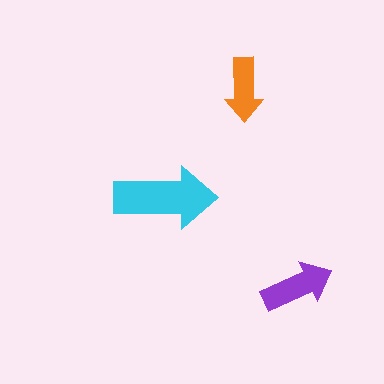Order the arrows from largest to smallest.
the cyan one, the purple one, the orange one.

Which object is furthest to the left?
The cyan arrow is leftmost.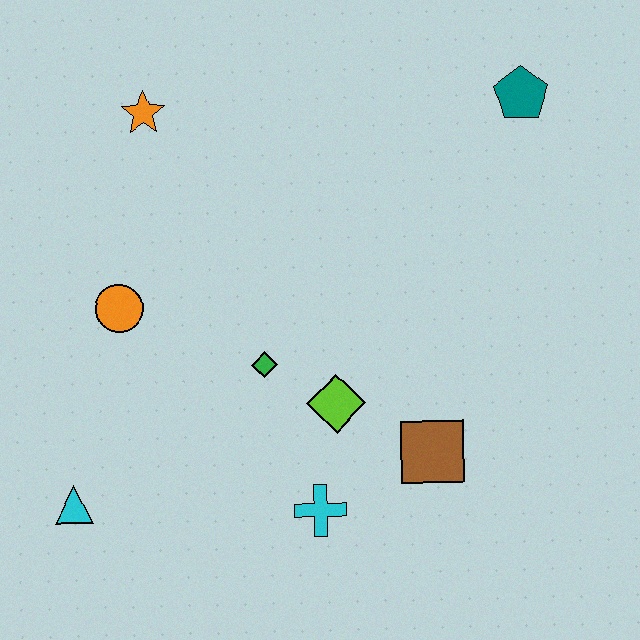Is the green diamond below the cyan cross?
No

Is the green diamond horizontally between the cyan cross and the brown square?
No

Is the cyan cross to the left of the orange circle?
No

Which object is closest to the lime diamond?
The green diamond is closest to the lime diamond.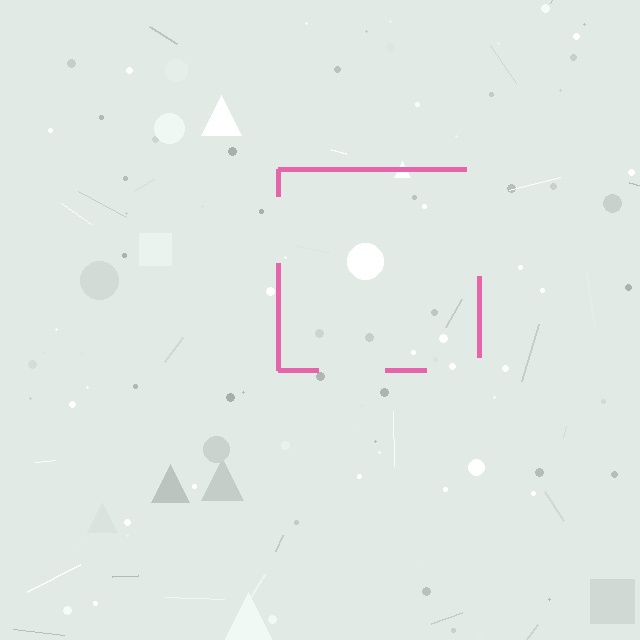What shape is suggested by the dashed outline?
The dashed outline suggests a square.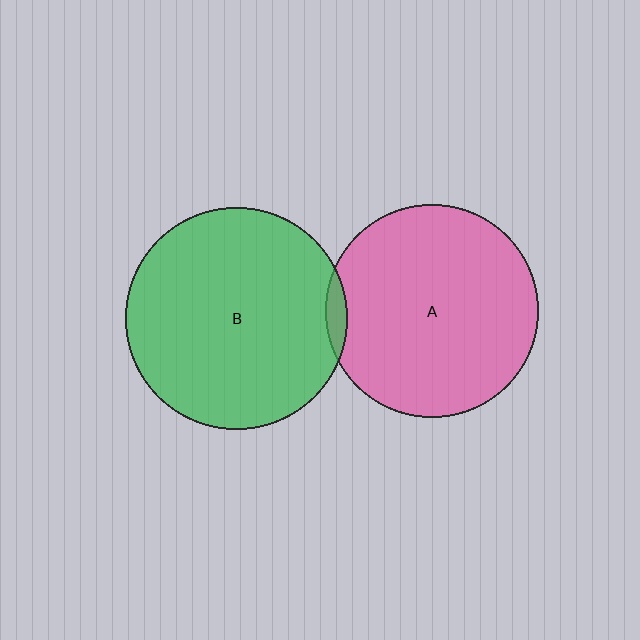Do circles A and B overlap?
Yes.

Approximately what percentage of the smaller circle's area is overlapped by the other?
Approximately 5%.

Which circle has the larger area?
Circle B (green).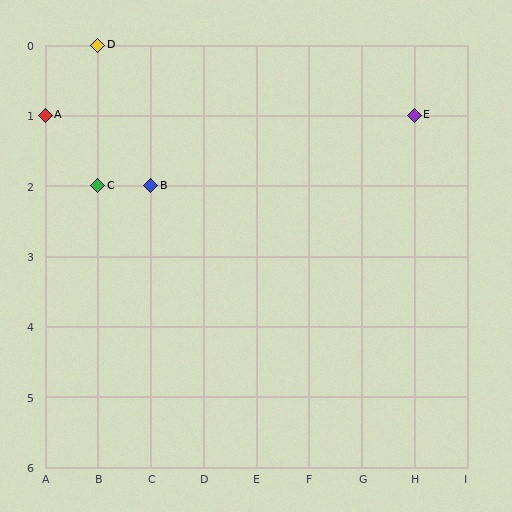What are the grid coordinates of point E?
Point E is at grid coordinates (H, 1).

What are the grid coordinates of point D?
Point D is at grid coordinates (B, 0).